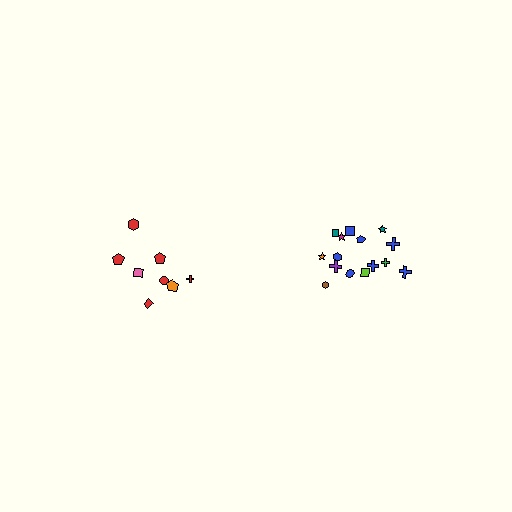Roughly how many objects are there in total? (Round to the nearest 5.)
Roughly 25 objects in total.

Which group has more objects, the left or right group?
The right group.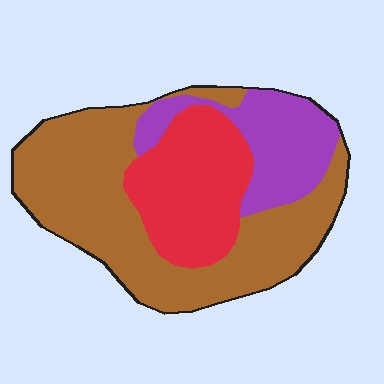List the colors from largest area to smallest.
From largest to smallest: brown, red, purple.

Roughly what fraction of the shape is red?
Red covers roughly 25% of the shape.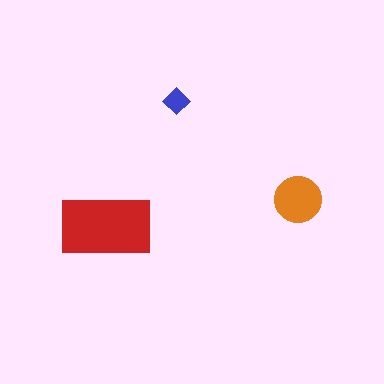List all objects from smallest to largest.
The blue diamond, the orange circle, the red rectangle.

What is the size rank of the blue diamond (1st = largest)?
3rd.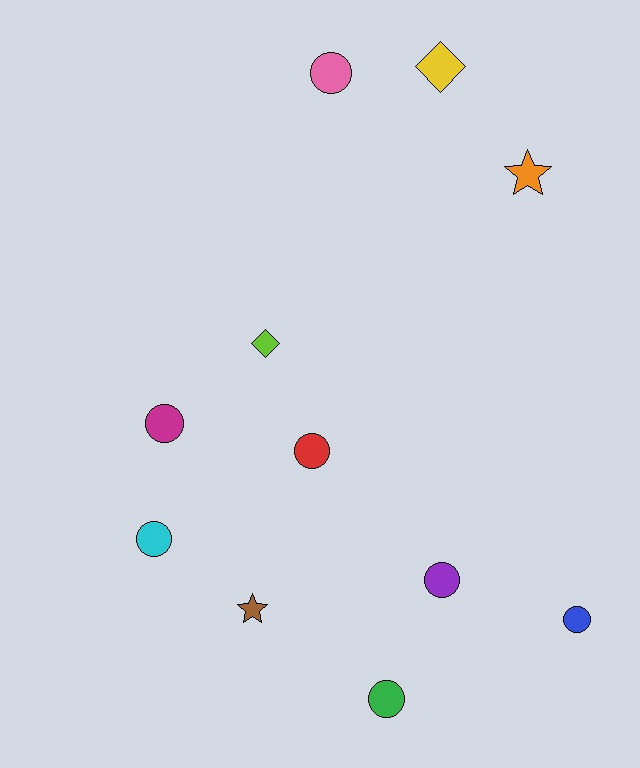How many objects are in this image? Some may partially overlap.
There are 11 objects.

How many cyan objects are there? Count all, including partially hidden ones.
There is 1 cyan object.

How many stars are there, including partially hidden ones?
There are 2 stars.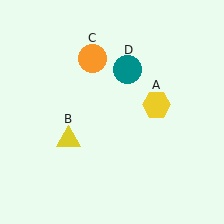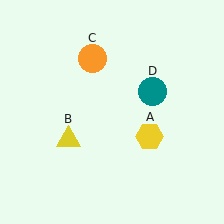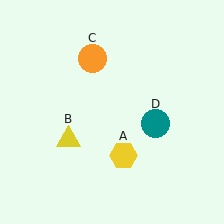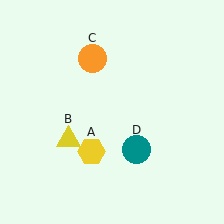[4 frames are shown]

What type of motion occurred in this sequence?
The yellow hexagon (object A), teal circle (object D) rotated clockwise around the center of the scene.